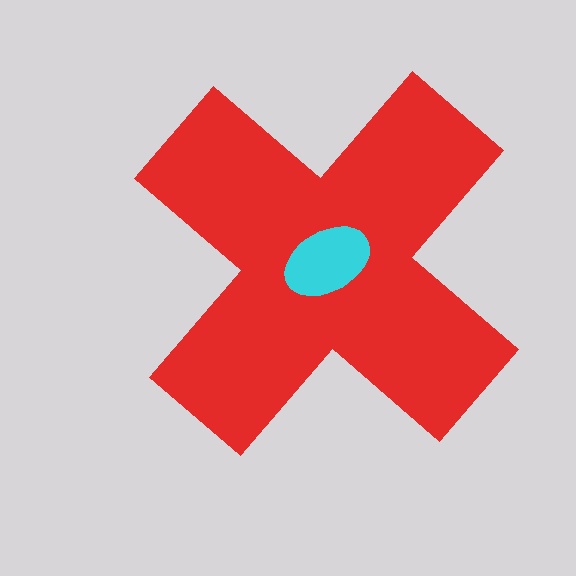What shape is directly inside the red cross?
The cyan ellipse.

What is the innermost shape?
The cyan ellipse.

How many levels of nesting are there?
2.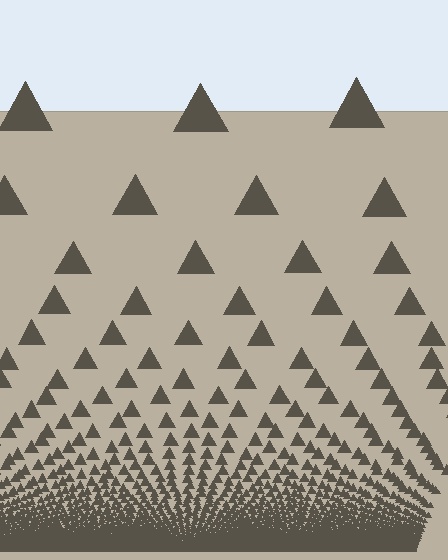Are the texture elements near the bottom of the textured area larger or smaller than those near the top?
Smaller. The gradient is inverted — elements near the bottom are smaller and denser.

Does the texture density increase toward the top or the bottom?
Density increases toward the bottom.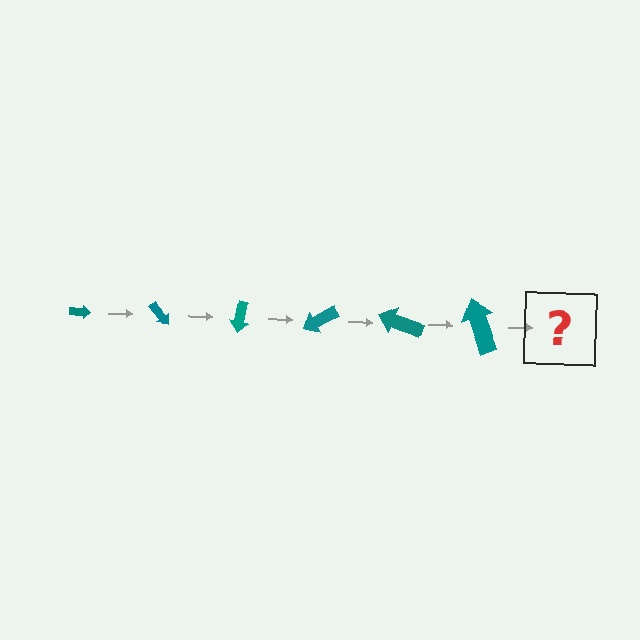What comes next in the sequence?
The next element should be an arrow, larger than the previous one and rotated 300 degrees from the start.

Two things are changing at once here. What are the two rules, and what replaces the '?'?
The two rules are that the arrow grows larger each step and it rotates 50 degrees each step. The '?' should be an arrow, larger than the previous one and rotated 300 degrees from the start.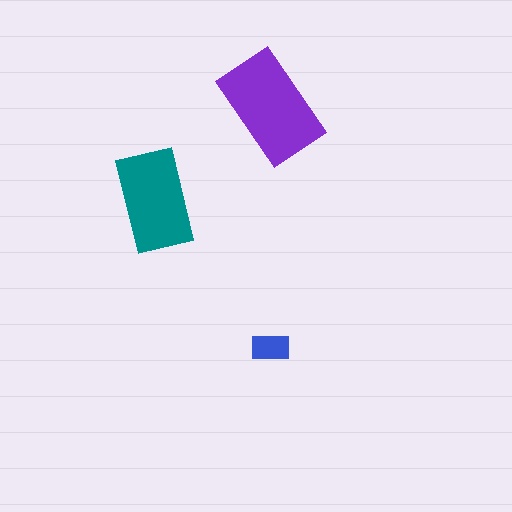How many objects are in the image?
There are 3 objects in the image.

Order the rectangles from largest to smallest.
the purple one, the teal one, the blue one.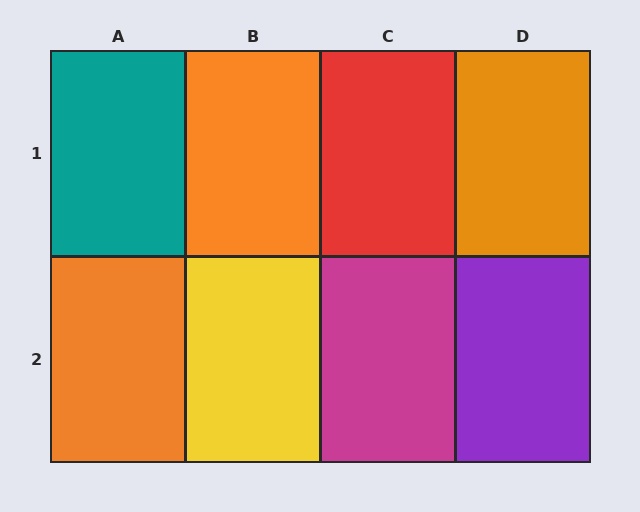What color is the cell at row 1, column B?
Orange.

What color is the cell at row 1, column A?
Teal.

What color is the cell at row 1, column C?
Red.